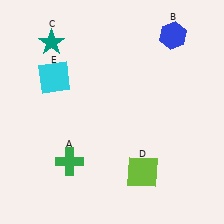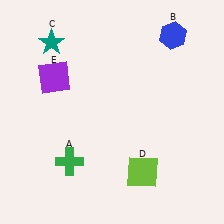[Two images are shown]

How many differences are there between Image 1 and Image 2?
There is 1 difference between the two images.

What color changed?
The square (E) changed from cyan in Image 1 to purple in Image 2.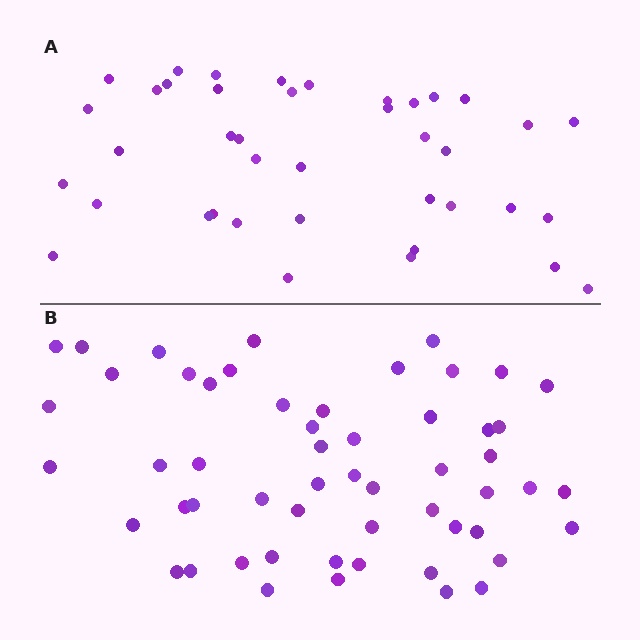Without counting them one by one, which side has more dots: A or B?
Region B (the bottom region) has more dots.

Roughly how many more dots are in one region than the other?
Region B has approximately 15 more dots than region A.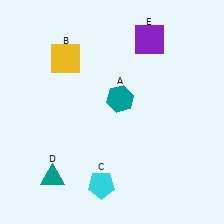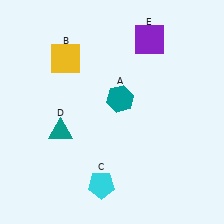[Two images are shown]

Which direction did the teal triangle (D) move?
The teal triangle (D) moved up.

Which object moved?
The teal triangle (D) moved up.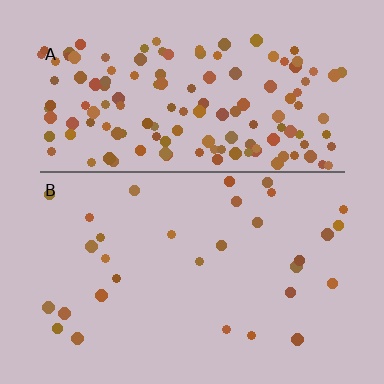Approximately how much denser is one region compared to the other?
Approximately 4.6× — region A over region B.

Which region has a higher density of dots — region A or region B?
A (the top).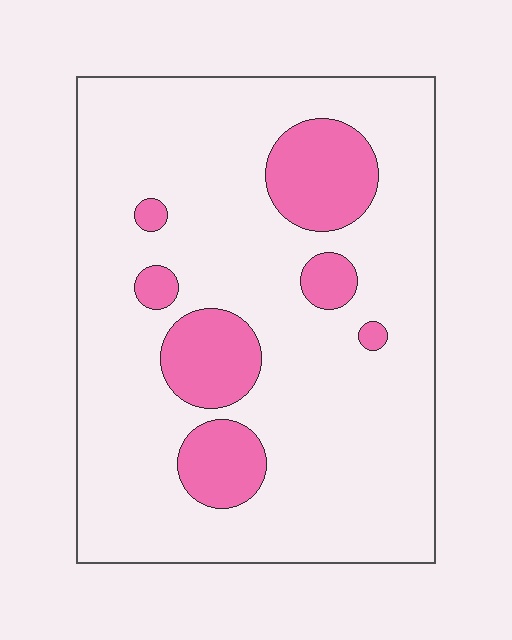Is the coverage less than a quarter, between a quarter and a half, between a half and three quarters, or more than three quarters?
Less than a quarter.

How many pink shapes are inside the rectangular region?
7.